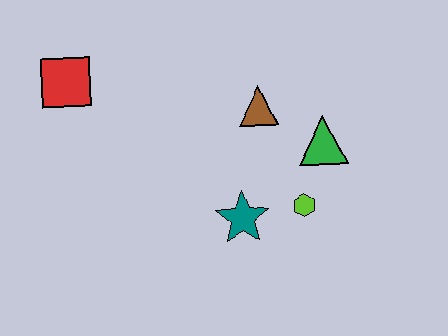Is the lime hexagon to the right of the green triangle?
No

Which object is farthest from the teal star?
The red square is farthest from the teal star.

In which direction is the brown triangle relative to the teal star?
The brown triangle is above the teal star.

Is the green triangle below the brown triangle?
Yes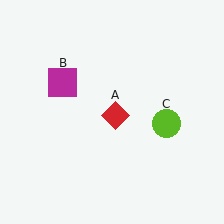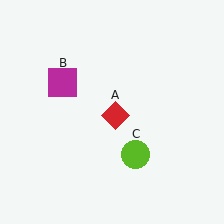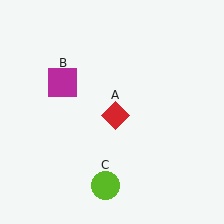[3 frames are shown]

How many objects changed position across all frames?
1 object changed position: lime circle (object C).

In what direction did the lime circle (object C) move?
The lime circle (object C) moved down and to the left.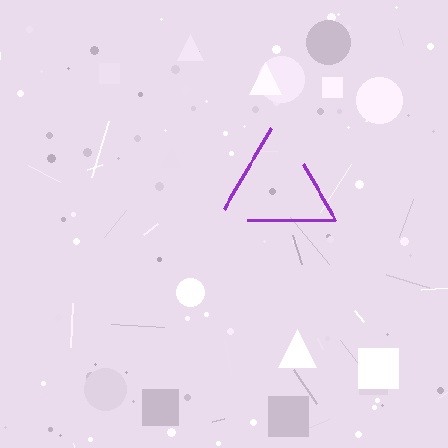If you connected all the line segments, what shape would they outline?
They would outline a triangle.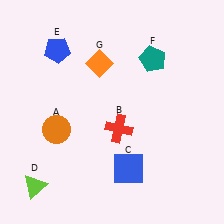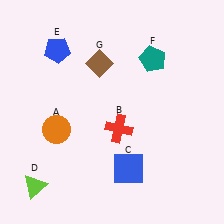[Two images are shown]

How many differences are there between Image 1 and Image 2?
There is 1 difference between the two images.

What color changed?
The diamond (G) changed from orange in Image 1 to brown in Image 2.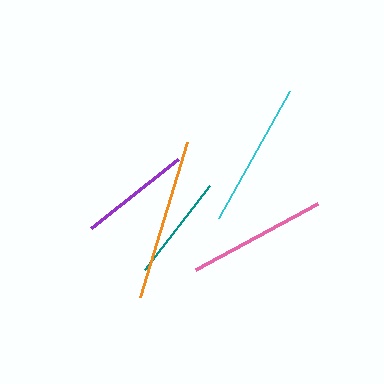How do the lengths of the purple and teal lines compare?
The purple and teal lines are approximately the same length.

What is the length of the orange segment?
The orange segment is approximately 162 pixels long.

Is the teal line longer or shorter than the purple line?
The purple line is longer than the teal line.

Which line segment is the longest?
The orange line is the longest at approximately 162 pixels.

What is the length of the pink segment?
The pink segment is approximately 139 pixels long.